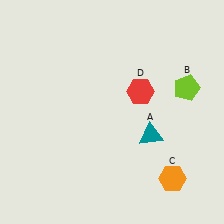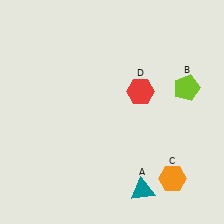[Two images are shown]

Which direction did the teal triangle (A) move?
The teal triangle (A) moved down.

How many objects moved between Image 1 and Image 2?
1 object moved between the two images.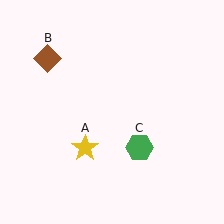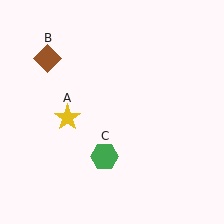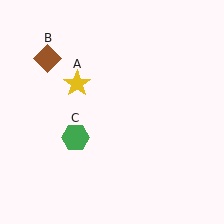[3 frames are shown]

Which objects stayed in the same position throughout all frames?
Brown diamond (object B) remained stationary.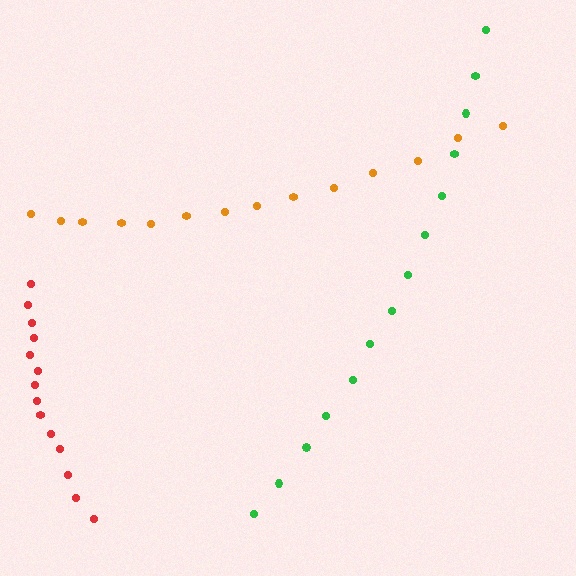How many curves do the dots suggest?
There are 3 distinct paths.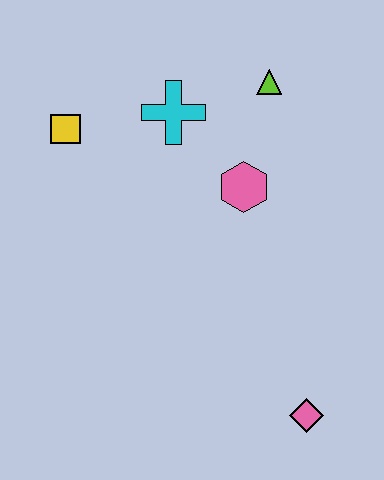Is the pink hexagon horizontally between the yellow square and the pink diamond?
Yes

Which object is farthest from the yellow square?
The pink diamond is farthest from the yellow square.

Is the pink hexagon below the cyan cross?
Yes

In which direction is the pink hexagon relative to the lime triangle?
The pink hexagon is below the lime triangle.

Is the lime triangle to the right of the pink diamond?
No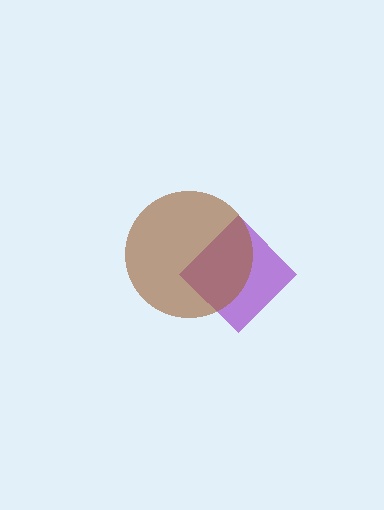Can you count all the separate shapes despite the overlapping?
Yes, there are 2 separate shapes.